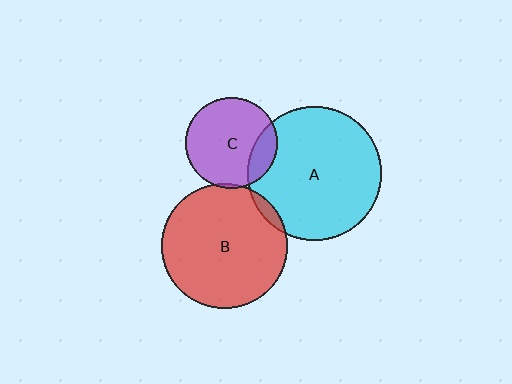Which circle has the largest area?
Circle A (cyan).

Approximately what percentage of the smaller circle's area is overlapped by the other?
Approximately 5%.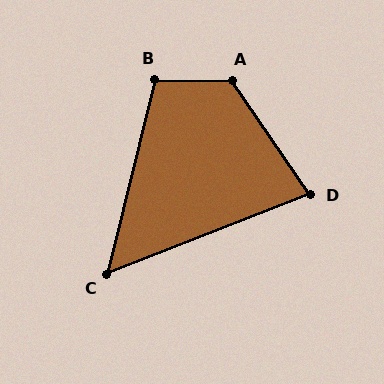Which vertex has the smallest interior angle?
C, at approximately 55 degrees.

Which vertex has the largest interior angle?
A, at approximately 125 degrees.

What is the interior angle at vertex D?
Approximately 77 degrees (acute).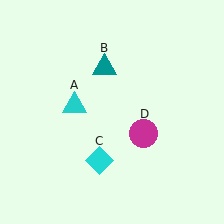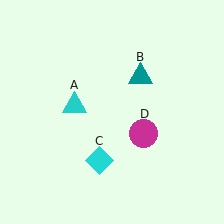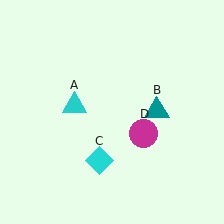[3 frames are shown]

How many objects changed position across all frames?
1 object changed position: teal triangle (object B).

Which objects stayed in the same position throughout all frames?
Cyan triangle (object A) and cyan diamond (object C) and magenta circle (object D) remained stationary.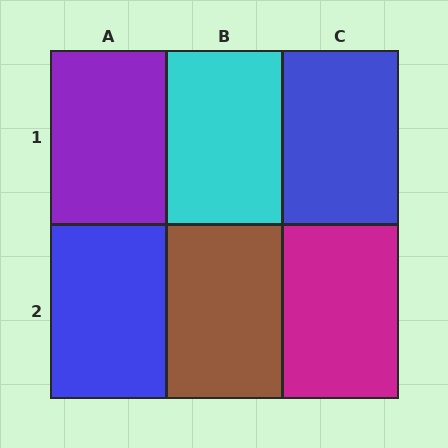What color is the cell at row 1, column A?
Purple.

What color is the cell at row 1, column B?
Cyan.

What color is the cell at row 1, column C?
Blue.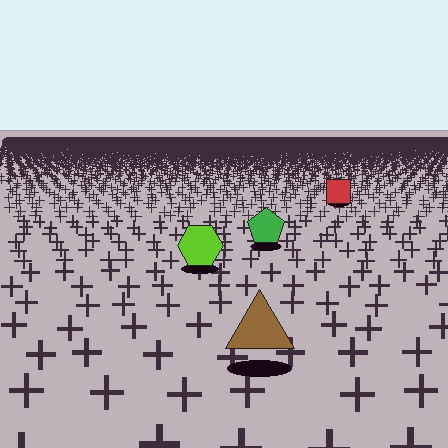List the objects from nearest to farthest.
From nearest to farthest: the brown triangle, the lime hexagon, the green pentagon, the red square.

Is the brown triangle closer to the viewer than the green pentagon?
Yes. The brown triangle is closer — you can tell from the texture gradient: the ground texture is coarser near it.